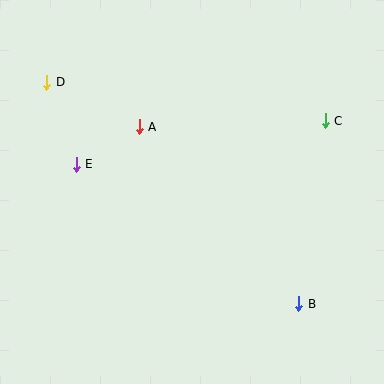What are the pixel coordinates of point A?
Point A is at (139, 127).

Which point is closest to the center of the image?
Point A at (139, 127) is closest to the center.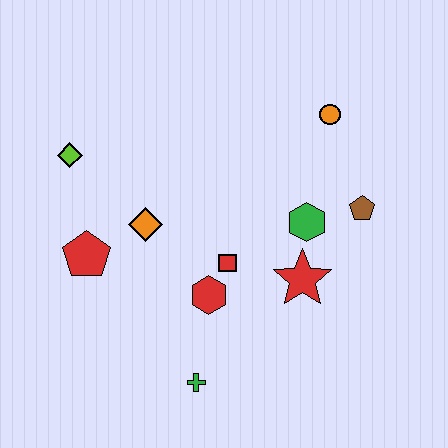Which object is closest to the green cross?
The red hexagon is closest to the green cross.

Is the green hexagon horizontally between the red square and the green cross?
No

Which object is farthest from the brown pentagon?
The lime diamond is farthest from the brown pentagon.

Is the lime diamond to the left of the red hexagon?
Yes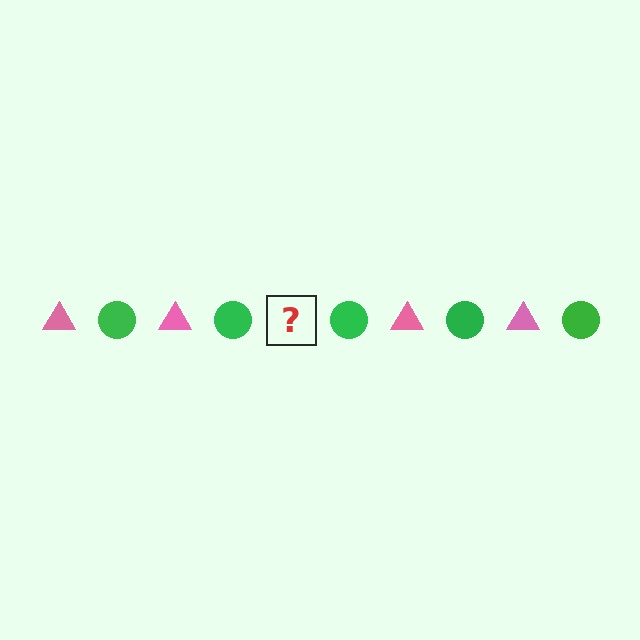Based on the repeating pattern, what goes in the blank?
The blank should be a pink triangle.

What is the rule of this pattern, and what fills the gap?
The rule is that the pattern alternates between pink triangle and green circle. The gap should be filled with a pink triangle.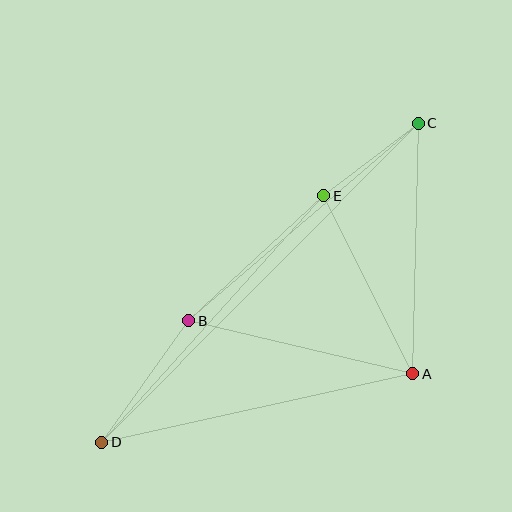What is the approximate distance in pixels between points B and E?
The distance between B and E is approximately 184 pixels.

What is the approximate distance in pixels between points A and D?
The distance between A and D is approximately 318 pixels.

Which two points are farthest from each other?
Points C and D are farthest from each other.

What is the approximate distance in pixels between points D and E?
The distance between D and E is approximately 331 pixels.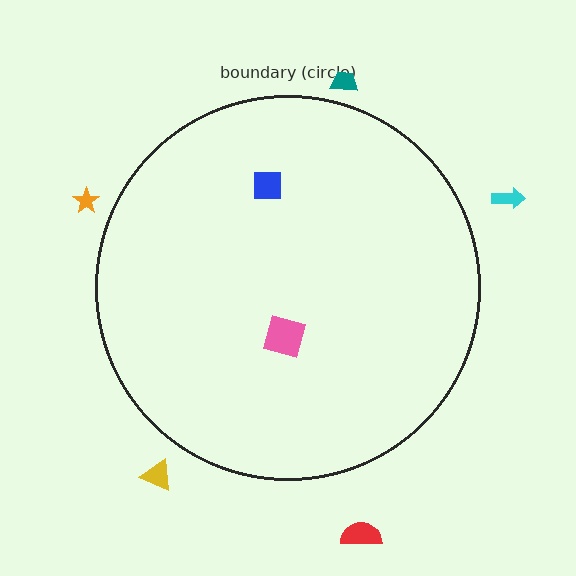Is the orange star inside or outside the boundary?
Outside.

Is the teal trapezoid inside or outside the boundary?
Outside.